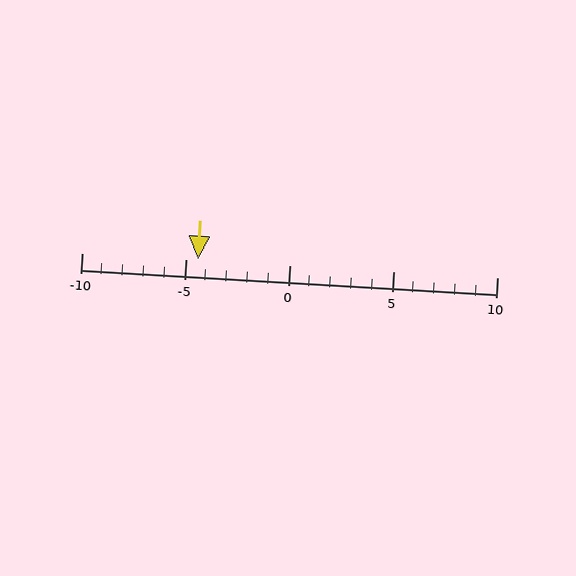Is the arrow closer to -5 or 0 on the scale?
The arrow is closer to -5.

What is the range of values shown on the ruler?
The ruler shows values from -10 to 10.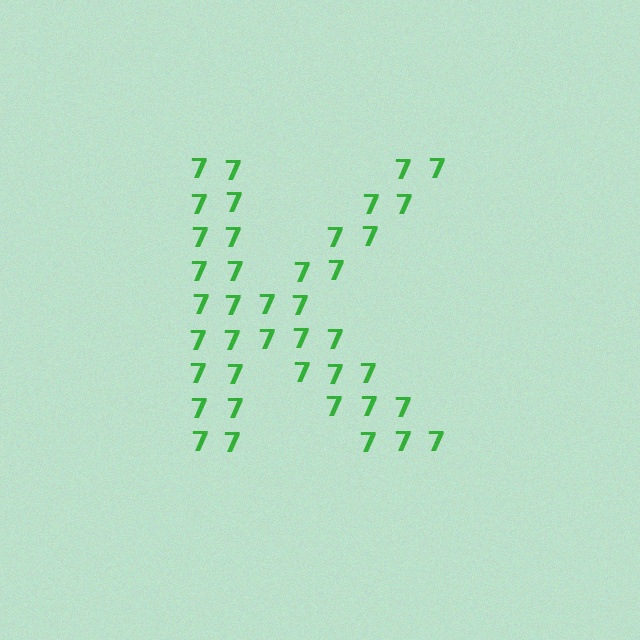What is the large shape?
The large shape is the letter K.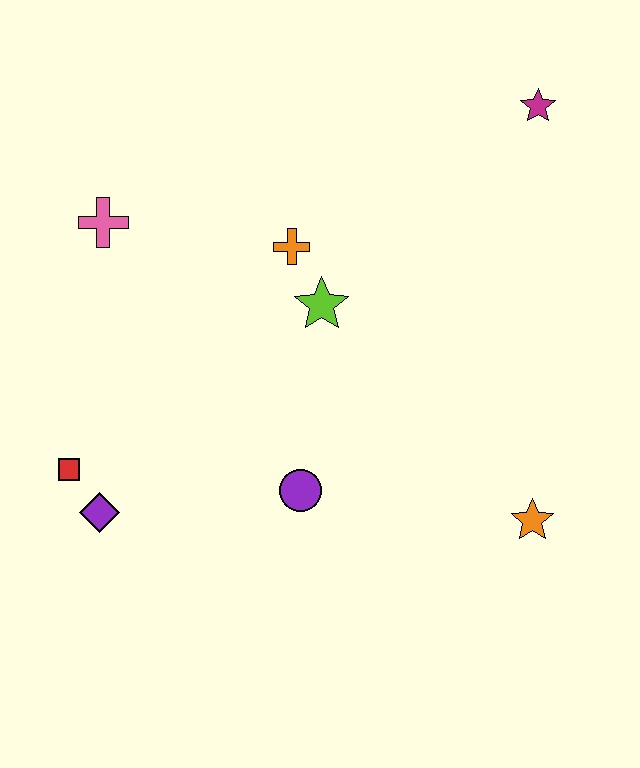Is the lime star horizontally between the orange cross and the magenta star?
Yes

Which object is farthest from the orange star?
The pink cross is farthest from the orange star.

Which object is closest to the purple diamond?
The red square is closest to the purple diamond.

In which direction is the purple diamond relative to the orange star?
The purple diamond is to the left of the orange star.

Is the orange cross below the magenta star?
Yes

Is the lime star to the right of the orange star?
No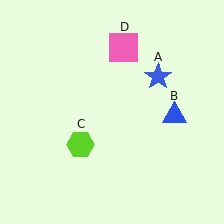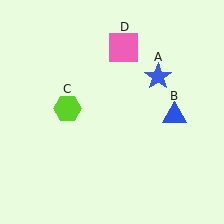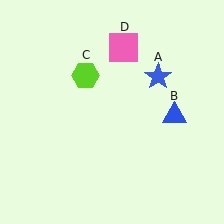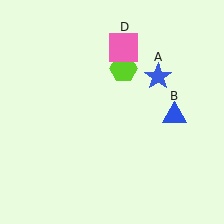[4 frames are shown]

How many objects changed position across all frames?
1 object changed position: lime hexagon (object C).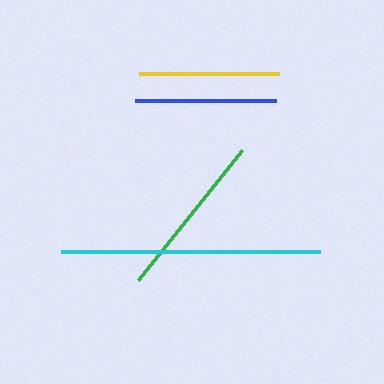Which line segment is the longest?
The cyan line is the longest at approximately 259 pixels.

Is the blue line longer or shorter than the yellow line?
The blue line is longer than the yellow line.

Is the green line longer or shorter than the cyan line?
The cyan line is longer than the green line.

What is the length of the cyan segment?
The cyan segment is approximately 259 pixels long.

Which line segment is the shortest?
The yellow line is the shortest at approximately 140 pixels.